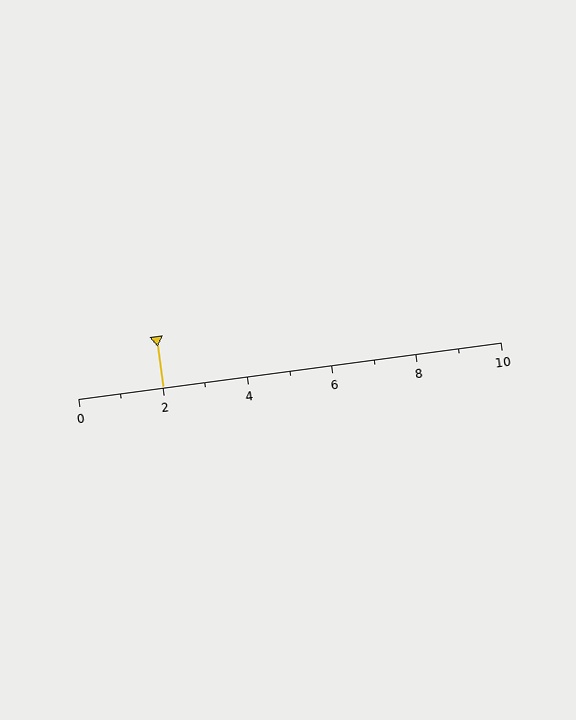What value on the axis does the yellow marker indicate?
The marker indicates approximately 2.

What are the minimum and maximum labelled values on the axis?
The axis runs from 0 to 10.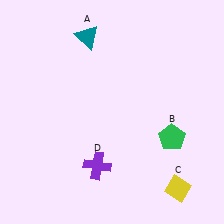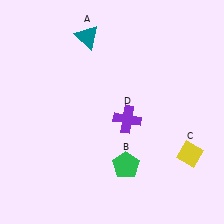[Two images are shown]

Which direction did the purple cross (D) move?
The purple cross (D) moved up.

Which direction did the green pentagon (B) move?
The green pentagon (B) moved left.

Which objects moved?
The objects that moved are: the green pentagon (B), the yellow diamond (C), the purple cross (D).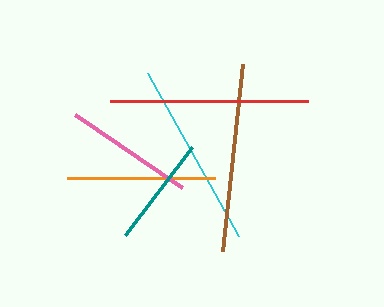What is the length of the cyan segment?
The cyan segment is approximately 187 pixels long.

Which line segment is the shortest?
The teal line is the shortest at approximately 110 pixels.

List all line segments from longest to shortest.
From longest to shortest: red, brown, cyan, orange, pink, teal.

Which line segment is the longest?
The red line is the longest at approximately 198 pixels.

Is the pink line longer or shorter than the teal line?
The pink line is longer than the teal line.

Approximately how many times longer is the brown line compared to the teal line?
The brown line is approximately 1.7 times the length of the teal line.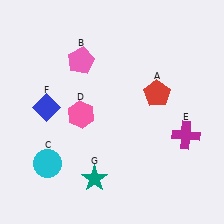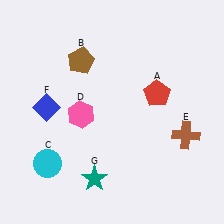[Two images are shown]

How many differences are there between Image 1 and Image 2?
There are 2 differences between the two images.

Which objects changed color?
B changed from pink to brown. E changed from magenta to brown.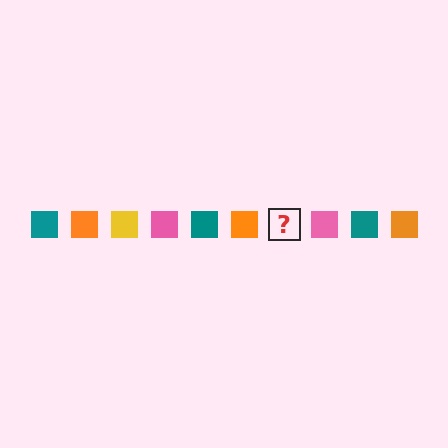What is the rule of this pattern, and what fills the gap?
The rule is that the pattern cycles through teal, orange, yellow, pink squares. The gap should be filled with a yellow square.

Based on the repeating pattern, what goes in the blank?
The blank should be a yellow square.